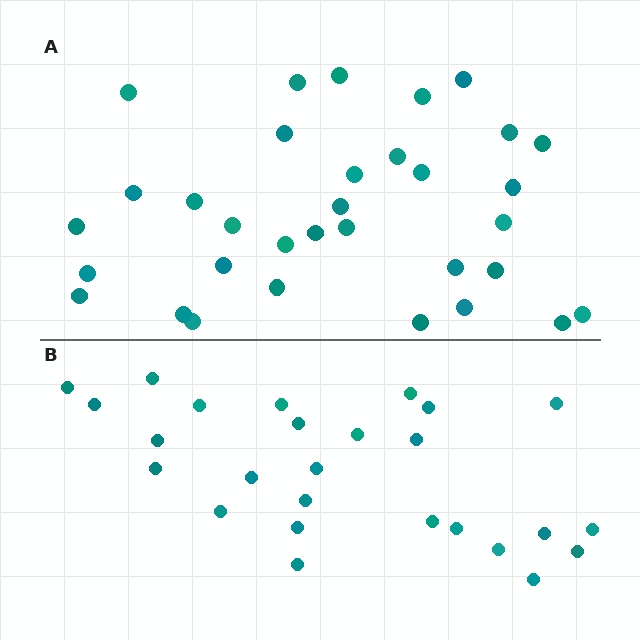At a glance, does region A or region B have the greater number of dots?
Region A (the top region) has more dots.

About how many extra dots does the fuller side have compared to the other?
Region A has roughly 8 or so more dots than region B.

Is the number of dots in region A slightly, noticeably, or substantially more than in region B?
Region A has noticeably more, but not dramatically so. The ratio is roughly 1.3 to 1.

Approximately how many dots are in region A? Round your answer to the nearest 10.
About 30 dots. (The exact count is 33, which rounds to 30.)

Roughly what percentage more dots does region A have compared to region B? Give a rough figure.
About 25% more.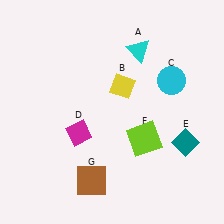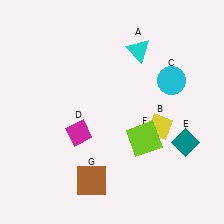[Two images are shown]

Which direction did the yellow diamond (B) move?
The yellow diamond (B) moved down.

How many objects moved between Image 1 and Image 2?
1 object moved between the two images.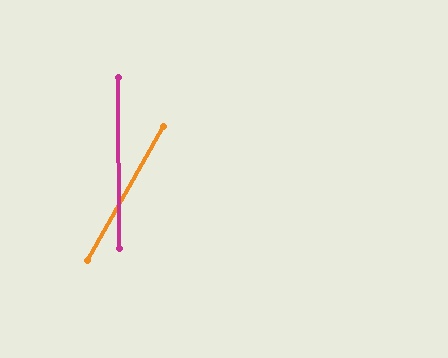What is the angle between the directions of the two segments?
Approximately 30 degrees.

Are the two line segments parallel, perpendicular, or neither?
Neither parallel nor perpendicular — they differ by about 30°.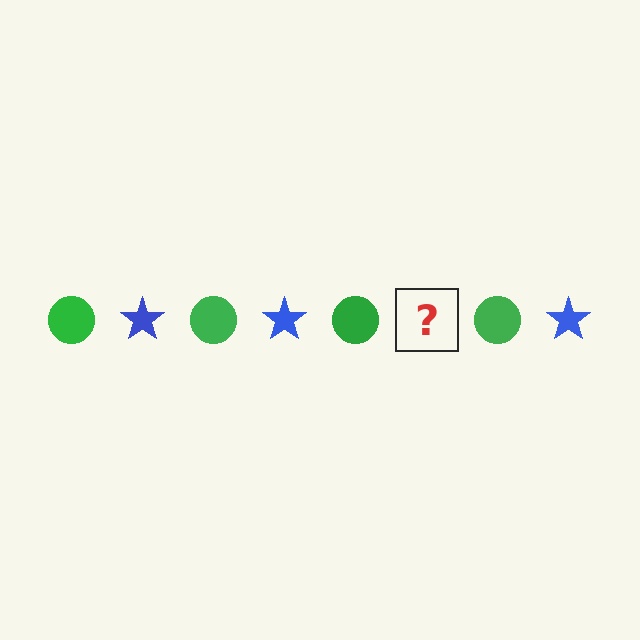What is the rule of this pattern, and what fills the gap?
The rule is that the pattern alternates between green circle and blue star. The gap should be filled with a blue star.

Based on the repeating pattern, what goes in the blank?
The blank should be a blue star.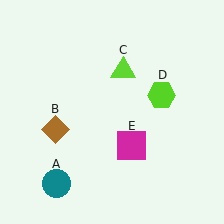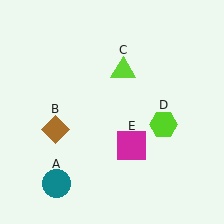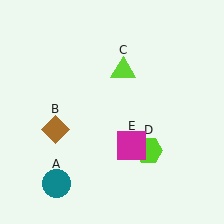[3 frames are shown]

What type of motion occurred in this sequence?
The lime hexagon (object D) rotated clockwise around the center of the scene.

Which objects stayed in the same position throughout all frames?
Teal circle (object A) and brown diamond (object B) and lime triangle (object C) and magenta square (object E) remained stationary.